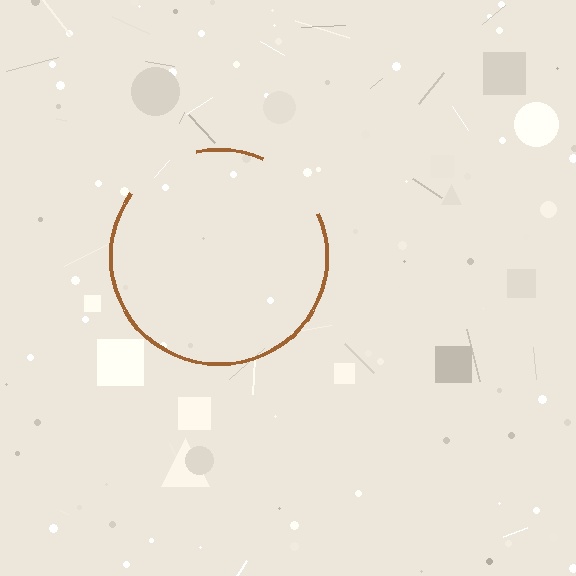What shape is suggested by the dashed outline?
The dashed outline suggests a circle.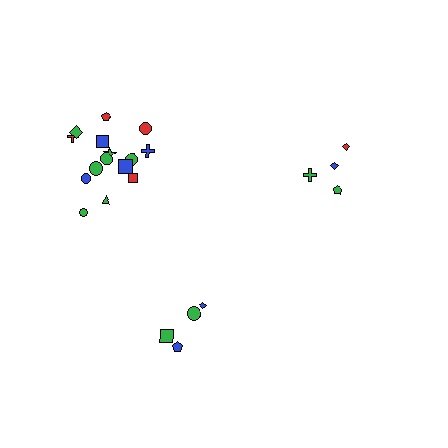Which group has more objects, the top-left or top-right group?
The top-left group.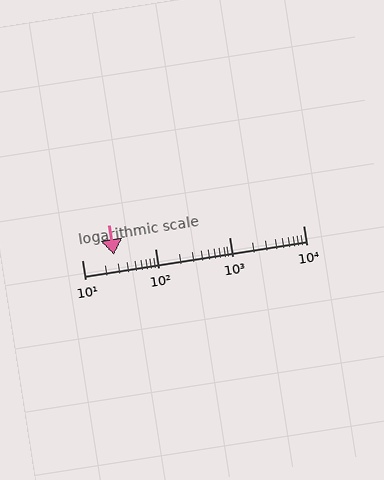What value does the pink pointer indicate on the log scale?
The pointer indicates approximately 27.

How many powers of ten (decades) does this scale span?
The scale spans 3 decades, from 10 to 10000.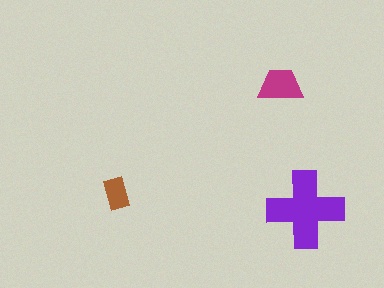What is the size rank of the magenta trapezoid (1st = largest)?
2nd.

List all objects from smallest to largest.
The brown rectangle, the magenta trapezoid, the purple cross.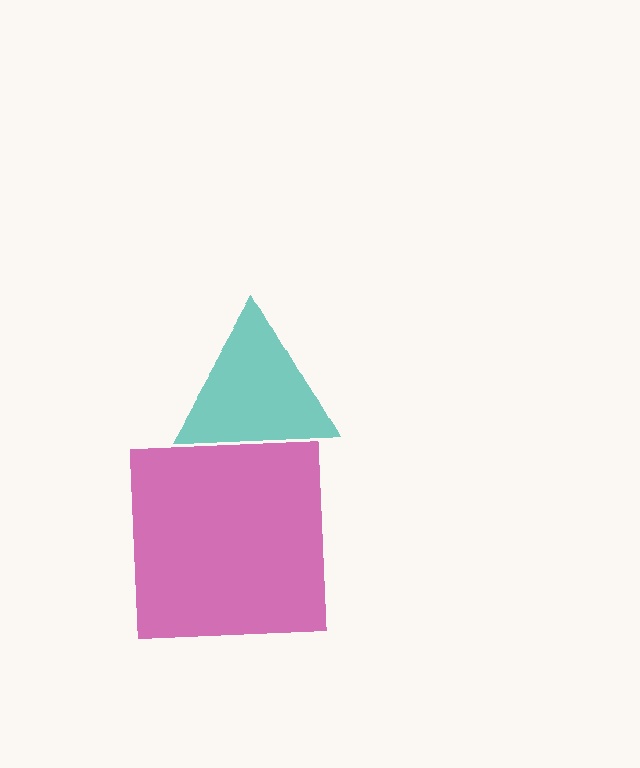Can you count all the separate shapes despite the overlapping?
Yes, there are 2 separate shapes.